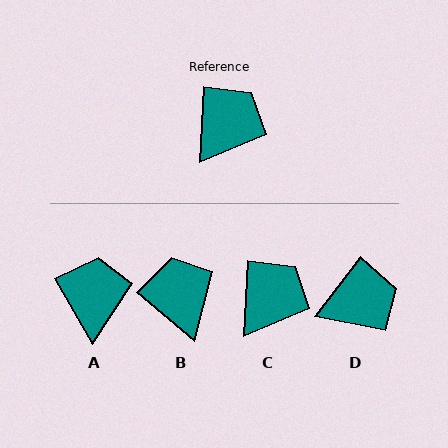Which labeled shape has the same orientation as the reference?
C.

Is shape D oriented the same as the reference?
No, it is off by about 34 degrees.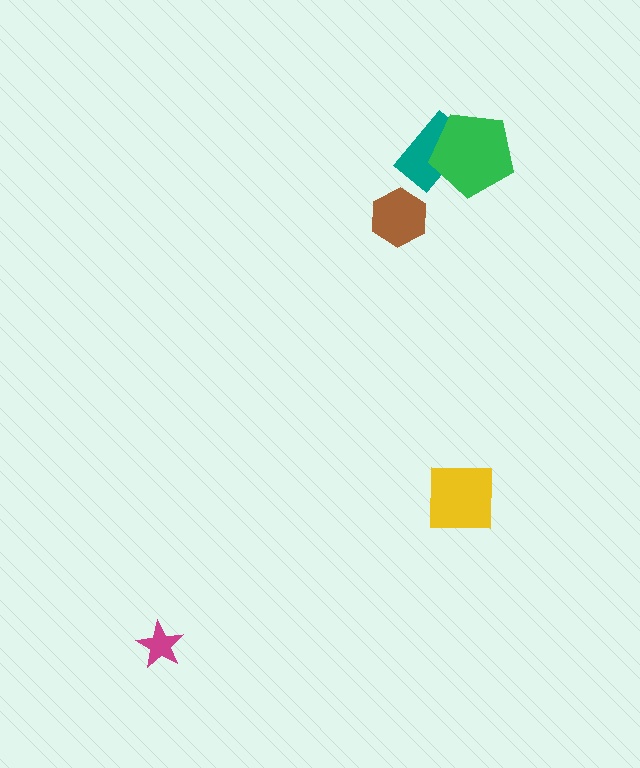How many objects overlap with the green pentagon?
1 object overlaps with the green pentagon.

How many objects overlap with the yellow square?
0 objects overlap with the yellow square.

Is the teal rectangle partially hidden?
Yes, it is partially covered by another shape.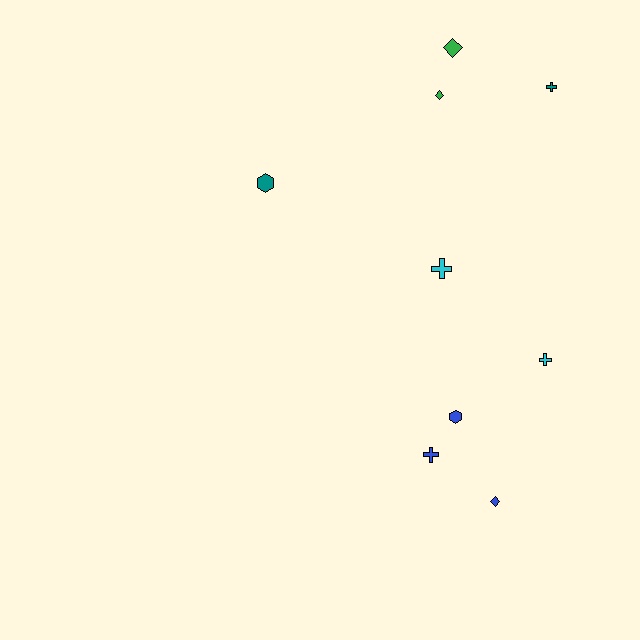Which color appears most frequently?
Blue, with 3 objects.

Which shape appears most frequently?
Cross, with 4 objects.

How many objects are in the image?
There are 9 objects.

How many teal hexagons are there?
There is 1 teal hexagon.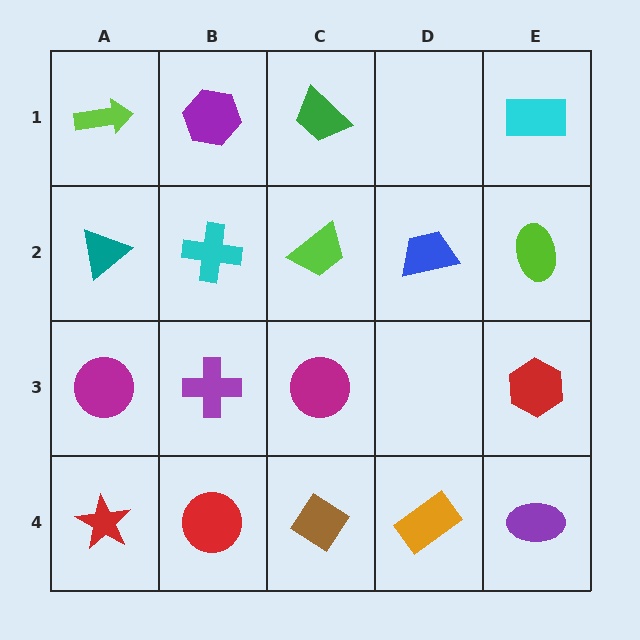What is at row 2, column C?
A lime trapezoid.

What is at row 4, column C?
A brown diamond.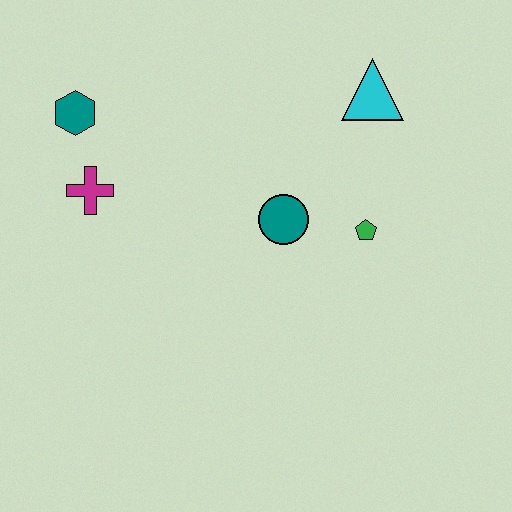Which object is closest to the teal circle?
The green pentagon is closest to the teal circle.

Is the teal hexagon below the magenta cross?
No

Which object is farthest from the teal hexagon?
The green pentagon is farthest from the teal hexagon.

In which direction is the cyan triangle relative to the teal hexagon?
The cyan triangle is to the right of the teal hexagon.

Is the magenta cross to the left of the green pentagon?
Yes